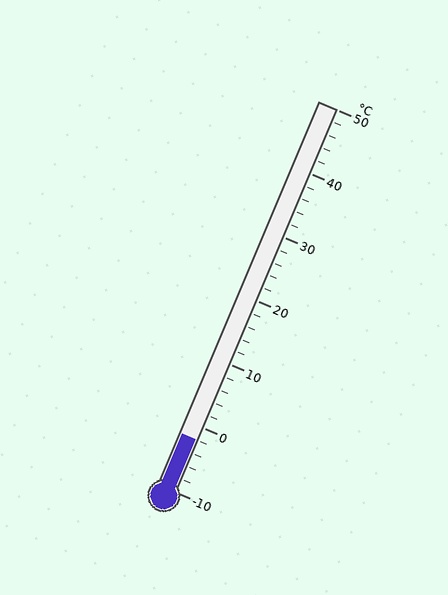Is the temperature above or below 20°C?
The temperature is below 20°C.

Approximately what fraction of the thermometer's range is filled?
The thermometer is filled to approximately 15% of its range.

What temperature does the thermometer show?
The thermometer shows approximately -2°C.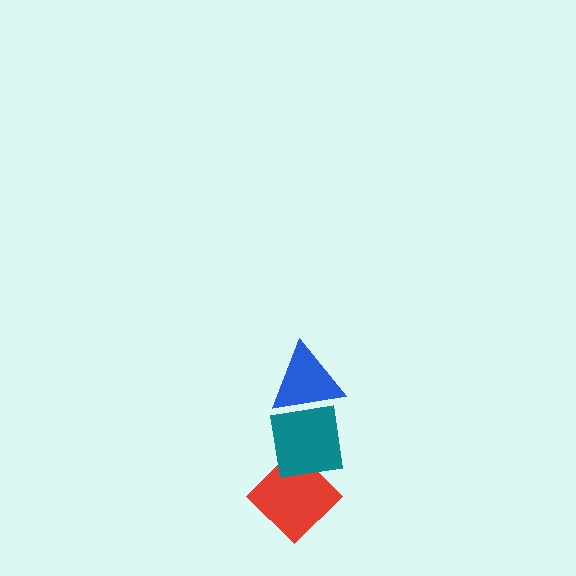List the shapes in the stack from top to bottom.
From top to bottom: the blue triangle, the teal square, the red diamond.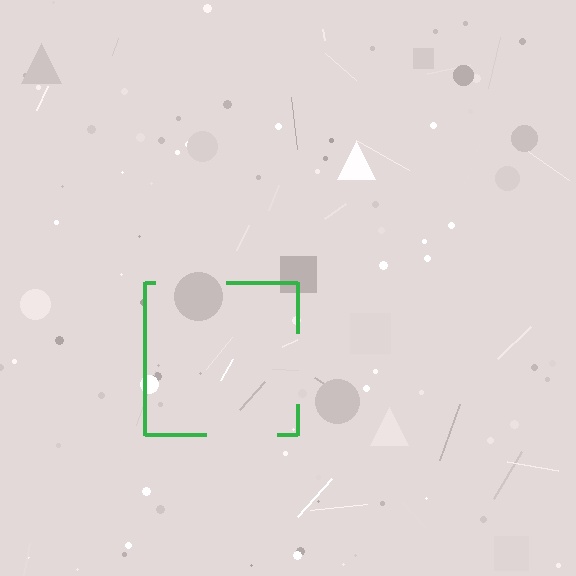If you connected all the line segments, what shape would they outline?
They would outline a square.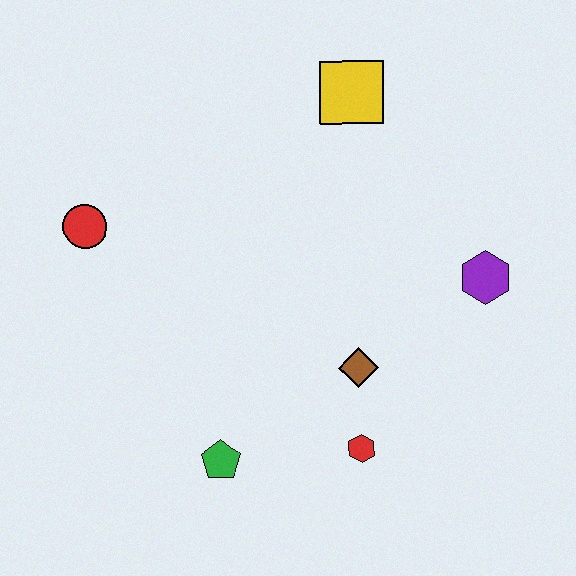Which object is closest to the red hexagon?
The brown diamond is closest to the red hexagon.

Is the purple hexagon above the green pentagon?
Yes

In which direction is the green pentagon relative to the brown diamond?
The green pentagon is to the left of the brown diamond.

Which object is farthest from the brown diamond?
The red circle is farthest from the brown diamond.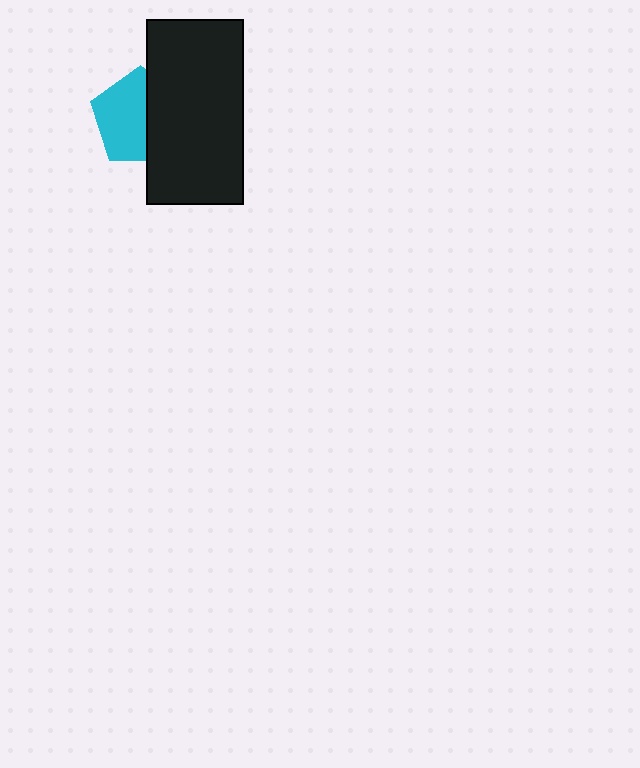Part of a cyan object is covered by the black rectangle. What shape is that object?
It is a pentagon.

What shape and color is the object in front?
The object in front is a black rectangle.